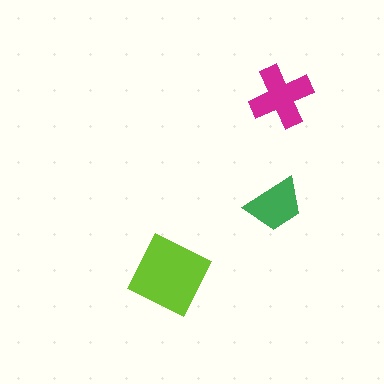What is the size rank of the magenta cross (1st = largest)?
2nd.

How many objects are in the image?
There are 3 objects in the image.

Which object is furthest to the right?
The magenta cross is rightmost.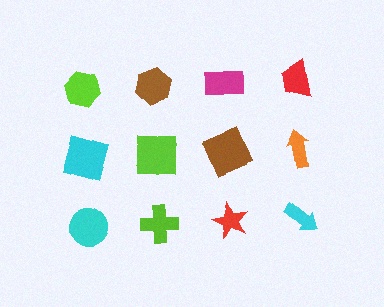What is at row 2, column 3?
A brown square.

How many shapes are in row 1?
4 shapes.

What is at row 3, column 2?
A lime cross.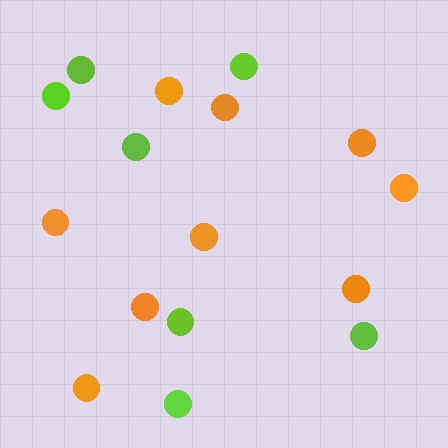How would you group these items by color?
There are 2 groups: one group of orange circles (9) and one group of lime circles (7).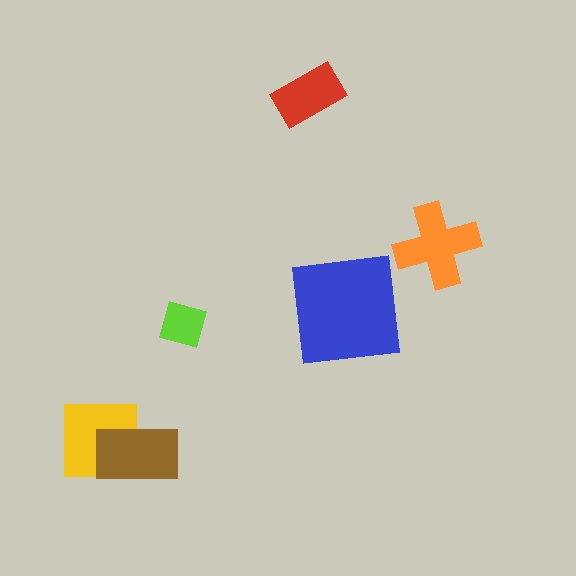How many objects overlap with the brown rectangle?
1 object overlaps with the brown rectangle.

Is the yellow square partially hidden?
Yes, it is partially covered by another shape.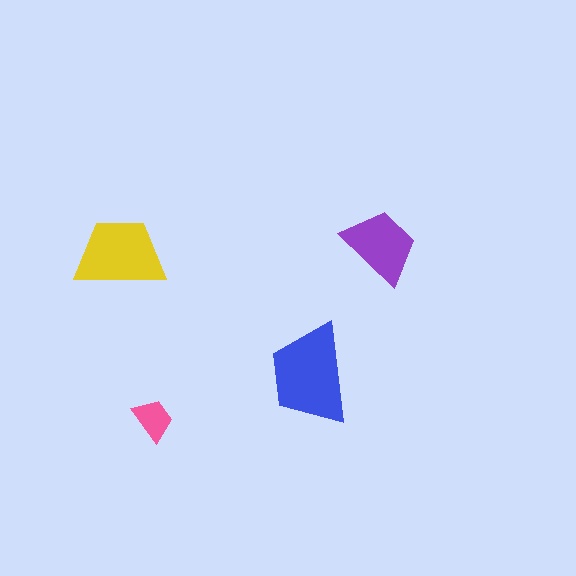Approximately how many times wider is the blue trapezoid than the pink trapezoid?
About 2.5 times wider.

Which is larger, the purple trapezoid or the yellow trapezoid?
The yellow one.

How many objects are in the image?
There are 4 objects in the image.